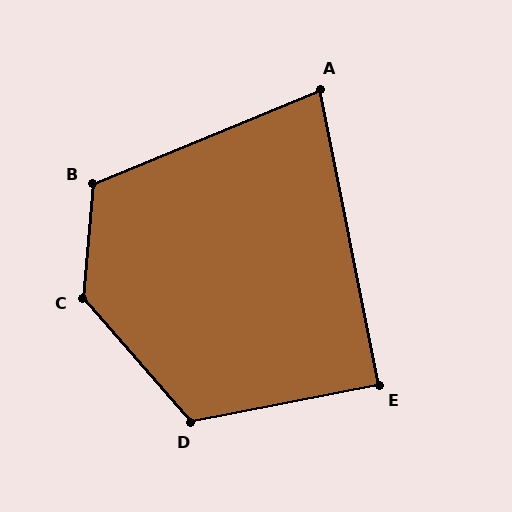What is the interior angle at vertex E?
Approximately 90 degrees (approximately right).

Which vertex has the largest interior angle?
C, at approximately 134 degrees.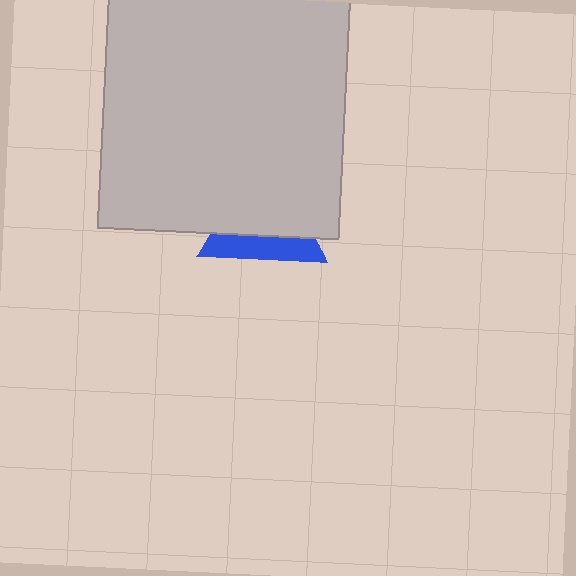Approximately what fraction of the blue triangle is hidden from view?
Roughly 63% of the blue triangle is hidden behind the light gray square.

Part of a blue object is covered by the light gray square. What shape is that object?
It is a triangle.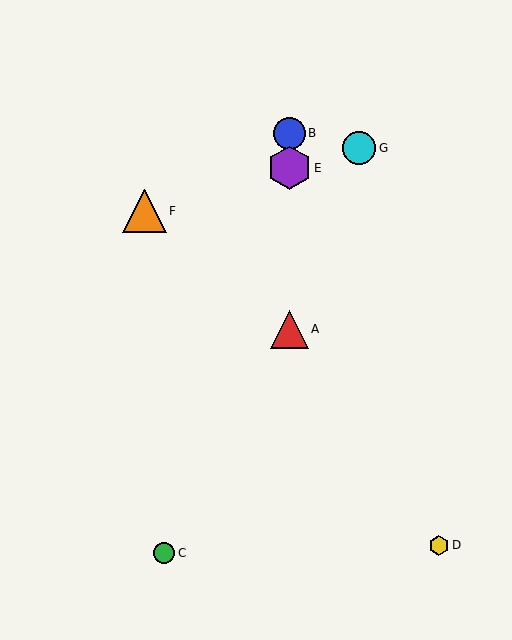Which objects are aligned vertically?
Objects A, B, E are aligned vertically.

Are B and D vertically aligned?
No, B is at x≈289 and D is at x≈439.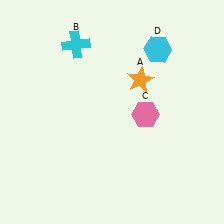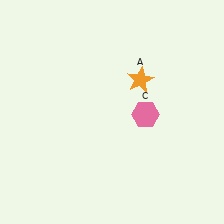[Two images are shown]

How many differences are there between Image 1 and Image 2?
There are 2 differences between the two images.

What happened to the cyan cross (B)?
The cyan cross (B) was removed in Image 2. It was in the top-left area of Image 1.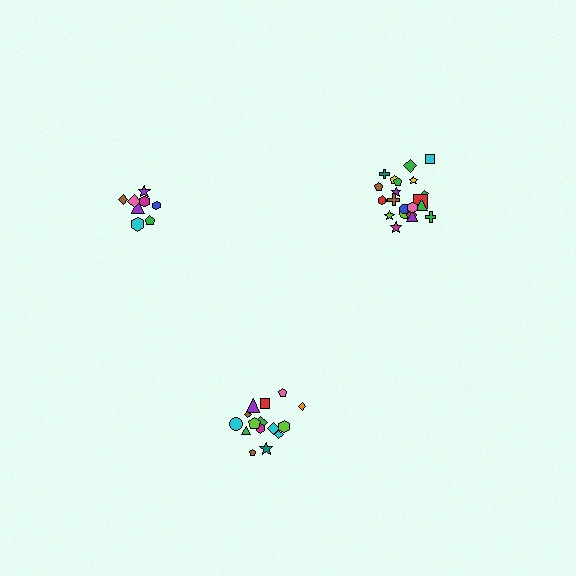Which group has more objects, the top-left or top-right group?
The top-right group.